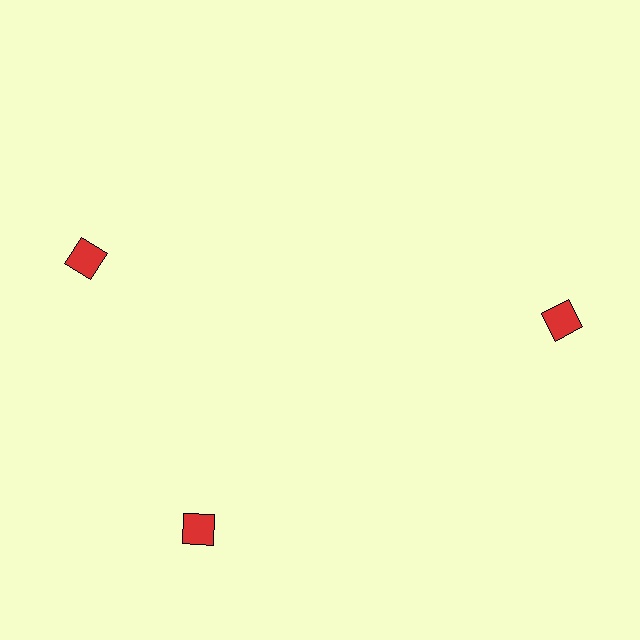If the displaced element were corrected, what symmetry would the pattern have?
It would have 3-fold rotational symmetry — the pattern would map onto itself every 120 degrees.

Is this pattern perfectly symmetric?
No. The 3 red diamonds are arranged in a ring, but one element near the 11 o'clock position is rotated out of alignment along the ring, breaking the 3-fold rotational symmetry.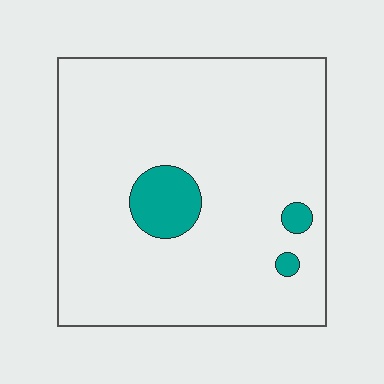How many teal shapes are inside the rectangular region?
3.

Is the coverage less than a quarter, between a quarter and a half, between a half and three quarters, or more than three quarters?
Less than a quarter.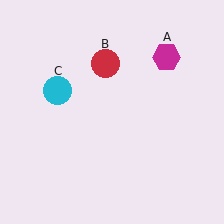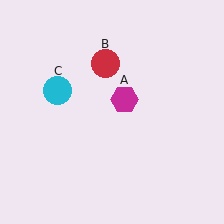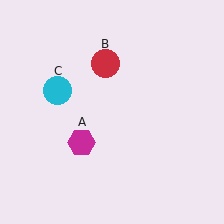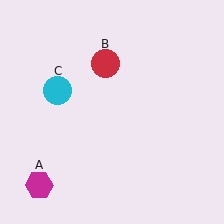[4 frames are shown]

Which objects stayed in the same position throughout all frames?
Red circle (object B) and cyan circle (object C) remained stationary.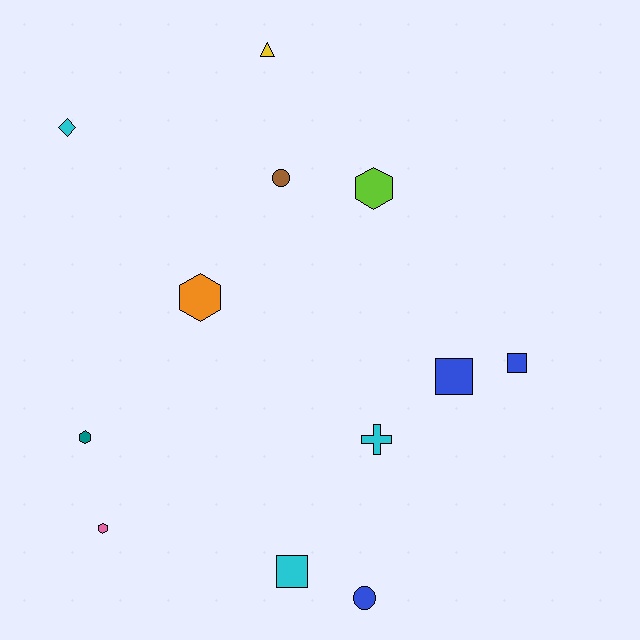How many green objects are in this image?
There are no green objects.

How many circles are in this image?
There are 2 circles.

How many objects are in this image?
There are 12 objects.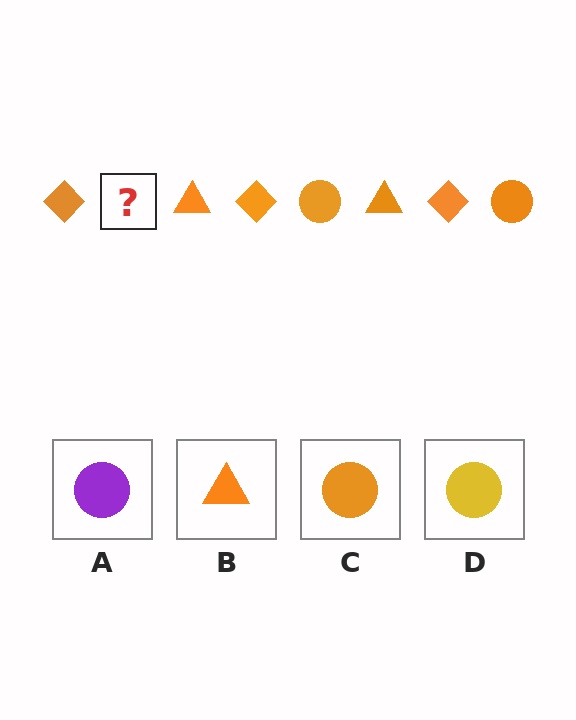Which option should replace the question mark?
Option C.